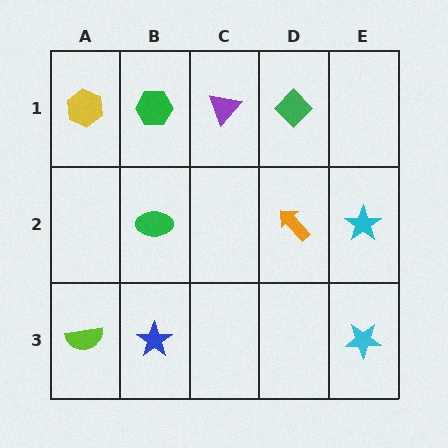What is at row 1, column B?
A green hexagon.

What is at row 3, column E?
A cyan star.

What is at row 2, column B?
A green ellipse.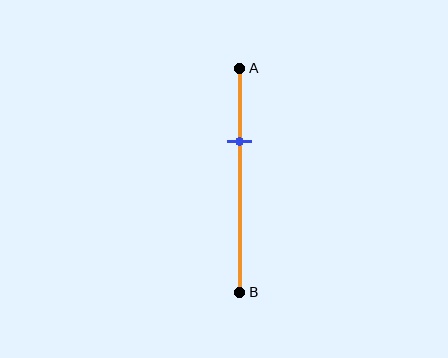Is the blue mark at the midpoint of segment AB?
No, the mark is at about 35% from A, not at the 50% midpoint.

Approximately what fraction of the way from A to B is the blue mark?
The blue mark is approximately 35% of the way from A to B.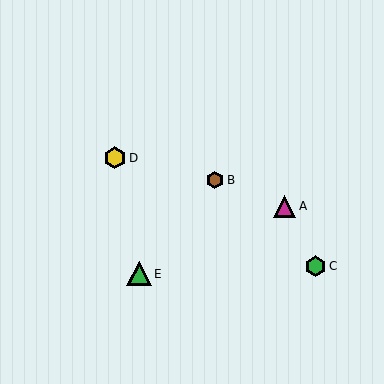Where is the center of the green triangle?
The center of the green triangle is at (139, 274).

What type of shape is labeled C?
Shape C is a green hexagon.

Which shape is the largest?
The green triangle (labeled E) is the largest.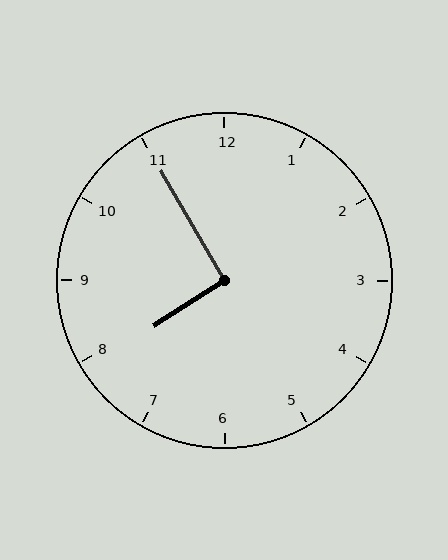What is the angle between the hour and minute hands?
Approximately 92 degrees.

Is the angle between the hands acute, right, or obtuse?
It is right.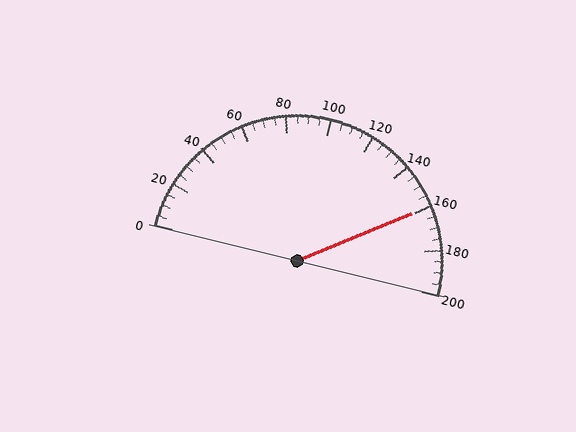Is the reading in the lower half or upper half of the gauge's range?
The reading is in the upper half of the range (0 to 200).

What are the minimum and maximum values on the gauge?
The gauge ranges from 0 to 200.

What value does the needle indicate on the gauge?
The needle indicates approximately 160.